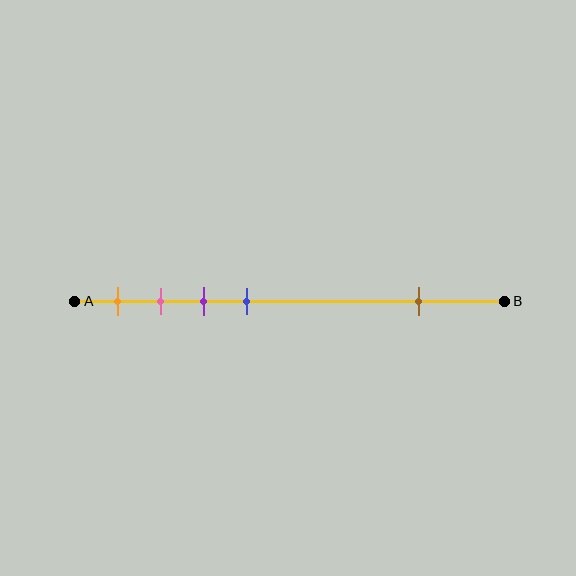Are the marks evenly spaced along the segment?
No, the marks are not evenly spaced.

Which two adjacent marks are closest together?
The pink and purple marks are the closest adjacent pair.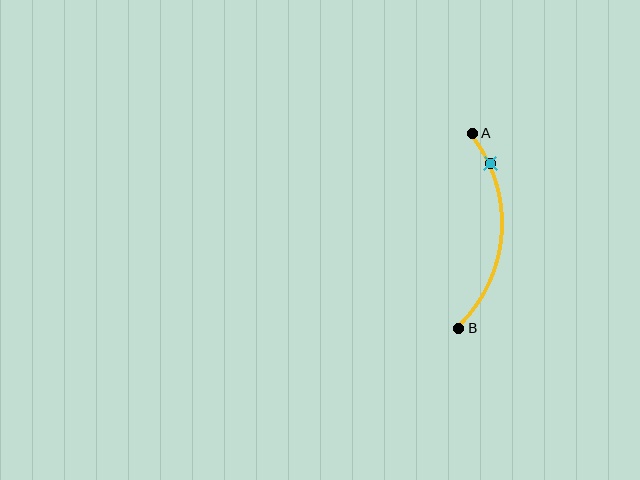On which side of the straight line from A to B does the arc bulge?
The arc bulges to the right of the straight line connecting A and B.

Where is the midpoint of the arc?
The arc midpoint is the point on the curve farthest from the straight line joining A and B. It sits to the right of that line.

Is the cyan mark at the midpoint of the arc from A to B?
No. The cyan mark lies on the arc but is closer to endpoint A. The arc midpoint would be at the point on the curve equidistant along the arc from both A and B.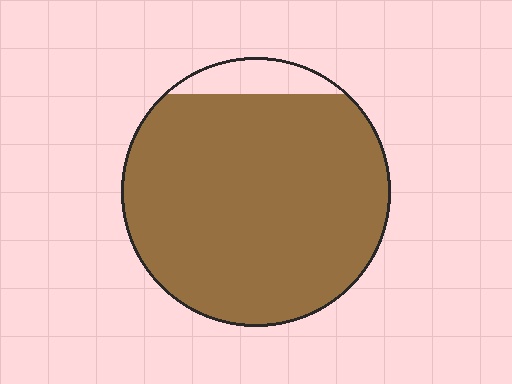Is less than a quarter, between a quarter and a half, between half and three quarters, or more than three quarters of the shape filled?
More than three quarters.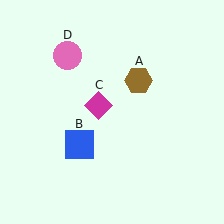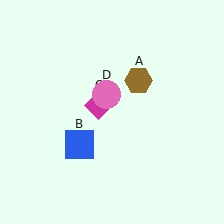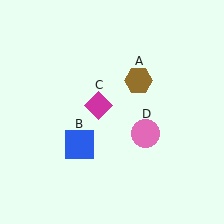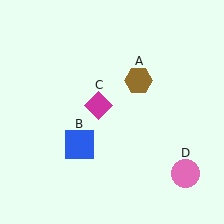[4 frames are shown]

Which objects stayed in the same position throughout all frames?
Brown hexagon (object A) and blue square (object B) and magenta diamond (object C) remained stationary.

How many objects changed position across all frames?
1 object changed position: pink circle (object D).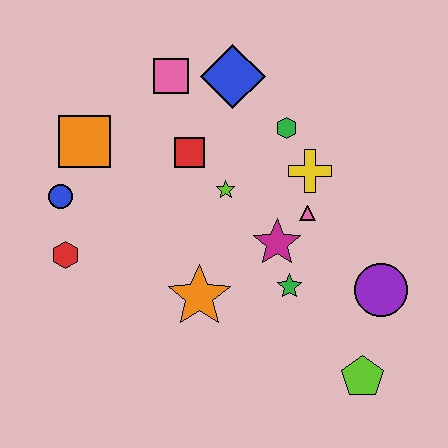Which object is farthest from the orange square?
The lime pentagon is farthest from the orange square.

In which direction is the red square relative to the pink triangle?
The red square is to the left of the pink triangle.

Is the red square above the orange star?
Yes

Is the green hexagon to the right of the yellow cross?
No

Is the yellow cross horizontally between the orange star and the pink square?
No